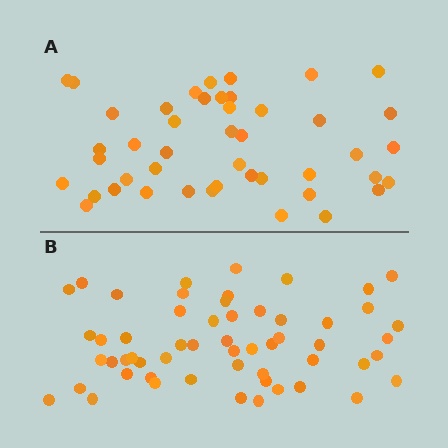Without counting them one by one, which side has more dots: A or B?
Region B (the bottom region) has more dots.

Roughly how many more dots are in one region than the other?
Region B has roughly 12 or so more dots than region A.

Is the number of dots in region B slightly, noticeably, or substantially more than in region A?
Region B has only slightly more — the two regions are fairly close. The ratio is roughly 1.2 to 1.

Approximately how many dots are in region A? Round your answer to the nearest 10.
About 40 dots. (The exact count is 45, which rounds to 40.)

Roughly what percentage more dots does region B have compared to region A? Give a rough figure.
About 25% more.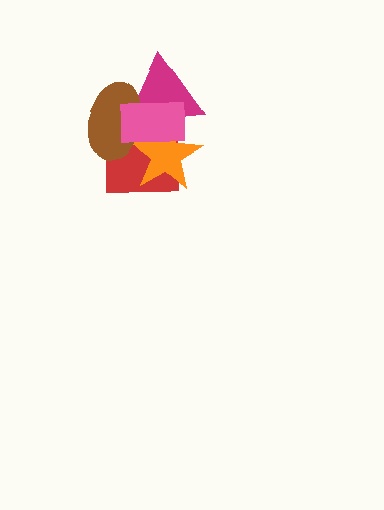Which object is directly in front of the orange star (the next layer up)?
The magenta triangle is directly in front of the orange star.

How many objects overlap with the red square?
4 objects overlap with the red square.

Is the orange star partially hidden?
Yes, it is partially covered by another shape.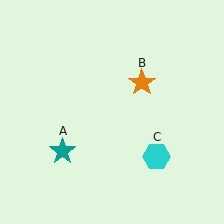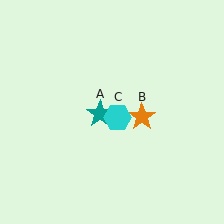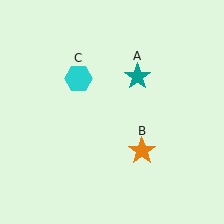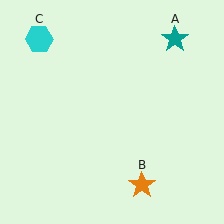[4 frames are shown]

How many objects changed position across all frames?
3 objects changed position: teal star (object A), orange star (object B), cyan hexagon (object C).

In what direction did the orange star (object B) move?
The orange star (object B) moved down.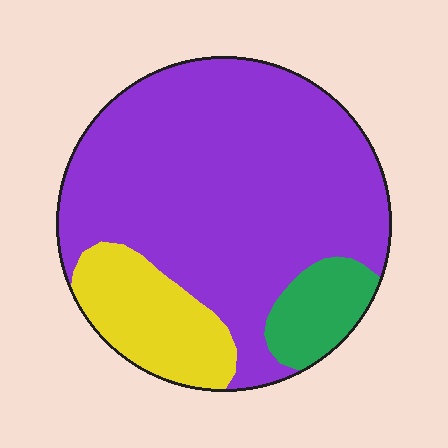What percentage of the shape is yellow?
Yellow takes up about one sixth (1/6) of the shape.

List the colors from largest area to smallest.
From largest to smallest: purple, yellow, green.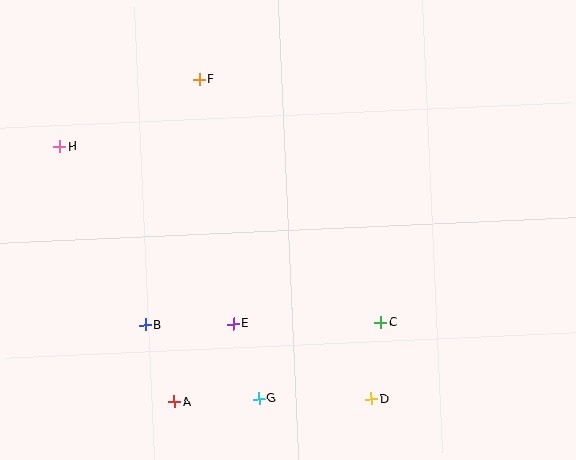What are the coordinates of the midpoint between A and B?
The midpoint between A and B is at (160, 364).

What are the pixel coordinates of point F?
Point F is at (199, 79).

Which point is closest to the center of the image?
Point E at (233, 324) is closest to the center.